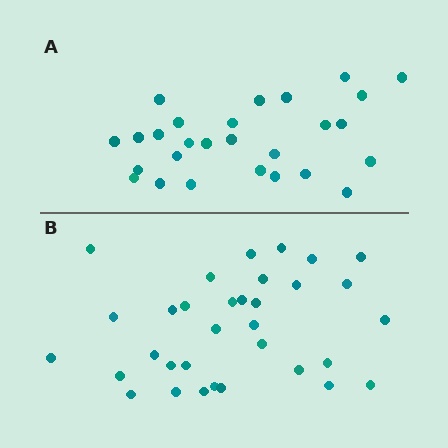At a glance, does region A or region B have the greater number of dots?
Region B (the bottom region) has more dots.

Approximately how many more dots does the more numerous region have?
Region B has about 6 more dots than region A.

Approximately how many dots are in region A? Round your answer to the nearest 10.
About 30 dots. (The exact count is 27, which rounds to 30.)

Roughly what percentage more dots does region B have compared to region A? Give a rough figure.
About 20% more.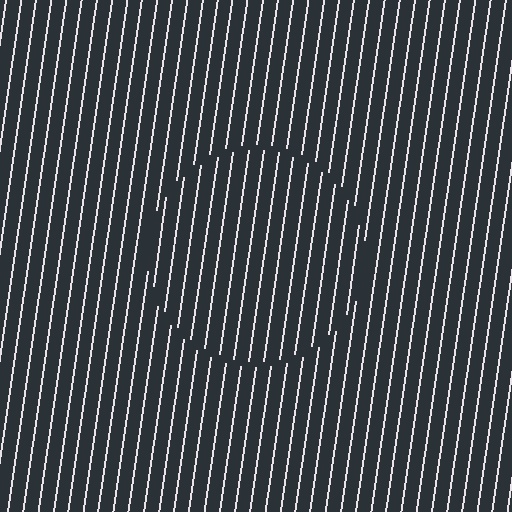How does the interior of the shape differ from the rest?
The interior of the shape contains the same grating, shifted by half a period — the contour is defined by the phase discontinuity where line-ends from the inner and outer gratings abut.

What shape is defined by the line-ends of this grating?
An illusory circle. The interior of the shape contains the same grating, shifted by half a period — the contour is defined by the phase discontinuity where line-ends from the inner and outer gratings abut.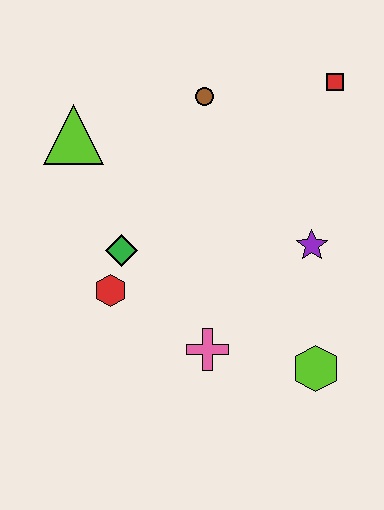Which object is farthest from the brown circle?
The lime hexagon is farthest from the brown circle.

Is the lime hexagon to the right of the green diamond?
Yes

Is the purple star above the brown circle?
No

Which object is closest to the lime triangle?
The green diamond is closest to the lime triangle.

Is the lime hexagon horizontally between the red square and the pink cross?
Yes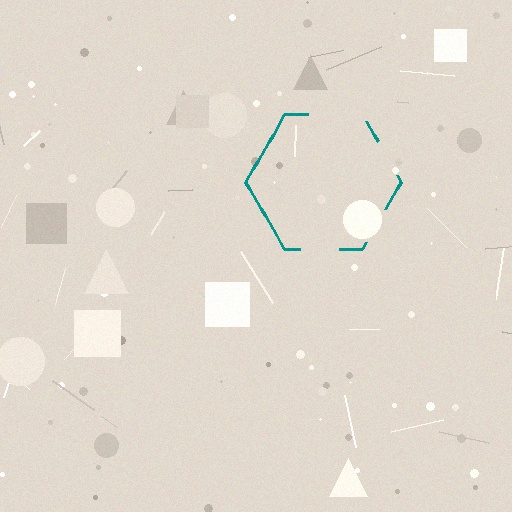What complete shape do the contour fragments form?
The contour fragments form a hexagon.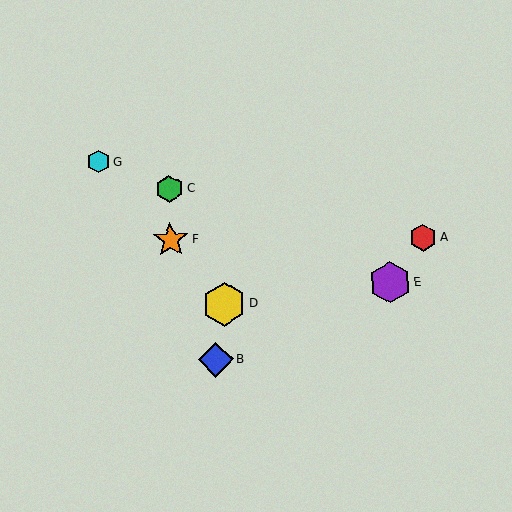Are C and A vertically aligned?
No, C is at x≈170 and A is at x≈423.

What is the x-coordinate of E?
Object E is at x≈390.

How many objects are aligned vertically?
2 objects (C, F) are aligned vertically.